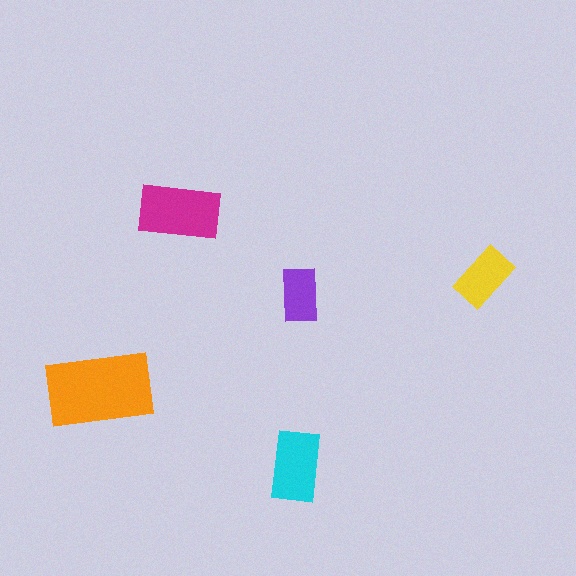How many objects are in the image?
There are 5 objects in the image.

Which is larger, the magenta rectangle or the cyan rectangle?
The magenta one.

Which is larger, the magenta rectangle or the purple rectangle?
The magenta one.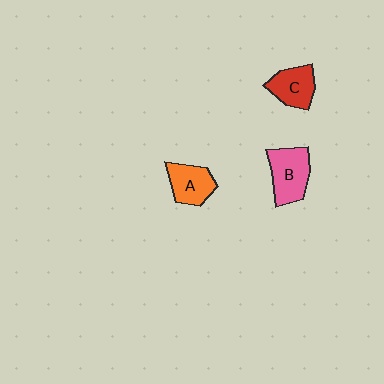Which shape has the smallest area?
Shape C (red).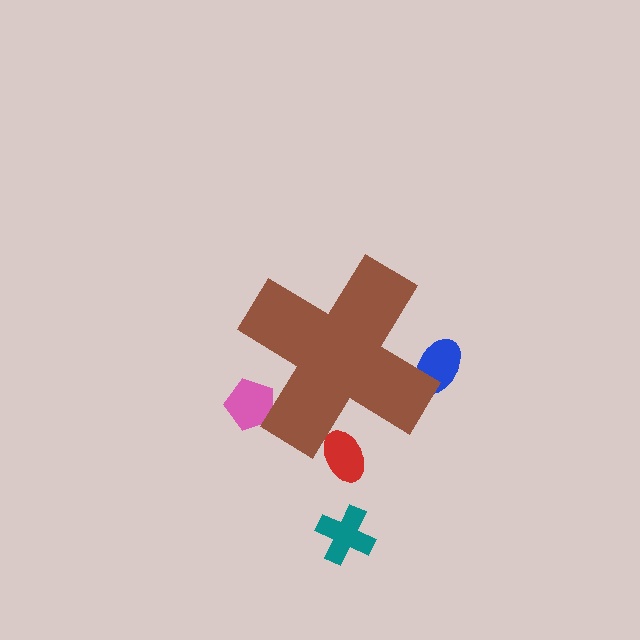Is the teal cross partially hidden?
No, the teal cross is fully visible.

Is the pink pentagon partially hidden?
Yes, the pink pentagon is partially hidden behind the brown cross.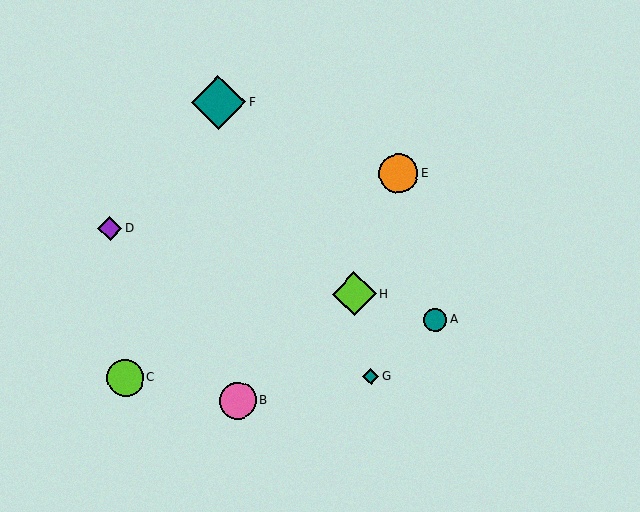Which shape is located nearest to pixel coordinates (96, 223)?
The purple diamond (labeled D) at (110, 228) is nearest to that location.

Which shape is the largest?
The teal diamond (labeled F) is the largest.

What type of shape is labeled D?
Shape D is a purple diamond.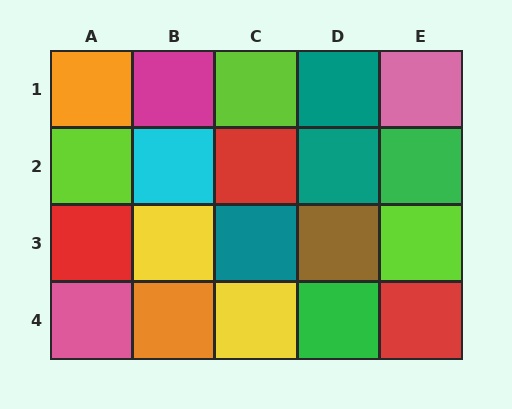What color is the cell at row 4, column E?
Red.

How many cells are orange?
2 cells are orange.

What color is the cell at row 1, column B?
Magenta.